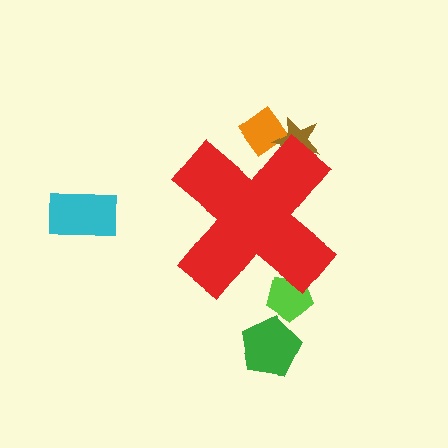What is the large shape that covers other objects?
A red cross.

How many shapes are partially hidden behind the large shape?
3 shapes are partially hidden.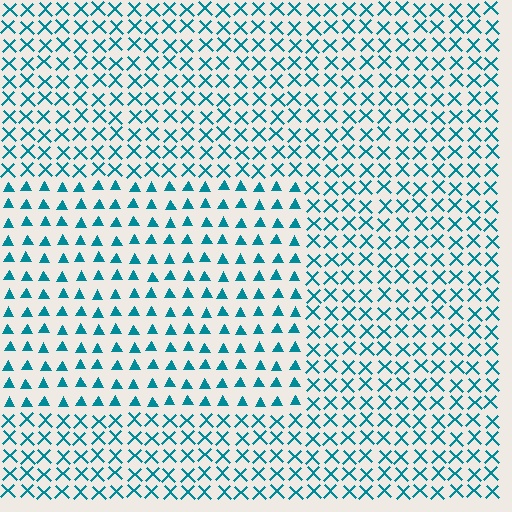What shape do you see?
I see a rectangle.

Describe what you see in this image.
The image is filled with small teal elements arranged in a uniform grid. A rectangle-shaped region contains triangles, while the surrounding area contains X marks. The boundary is defined purely by the change in element shape.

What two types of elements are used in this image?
The image uses triangles inside the rectangle region and X marks outside it.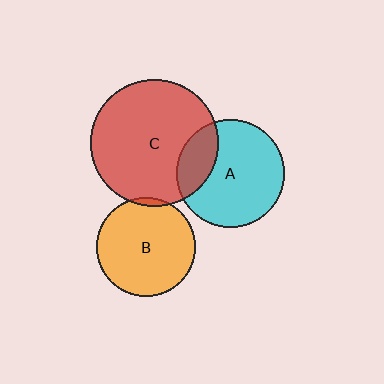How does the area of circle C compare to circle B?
Approximately 1.6 times.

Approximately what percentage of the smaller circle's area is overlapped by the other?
Approximately 25%.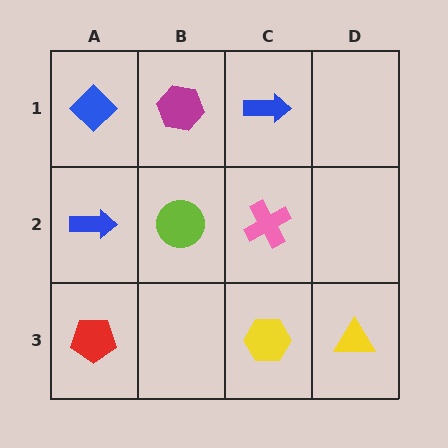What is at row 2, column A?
A blue arrow.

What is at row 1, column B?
A magenta hexagon.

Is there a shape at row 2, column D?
No, that cell is empty.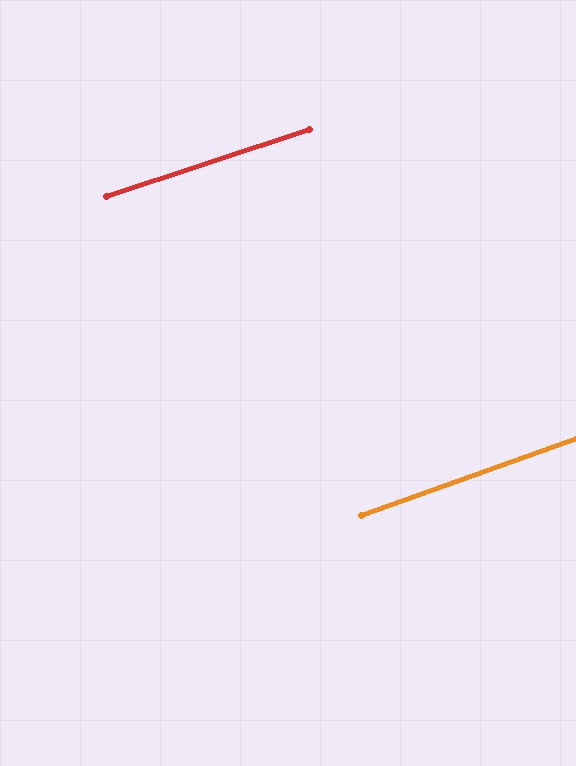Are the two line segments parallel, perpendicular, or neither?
Parallel — their directions differ by only 1.3°.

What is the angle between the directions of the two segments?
Approximately 1 degree.